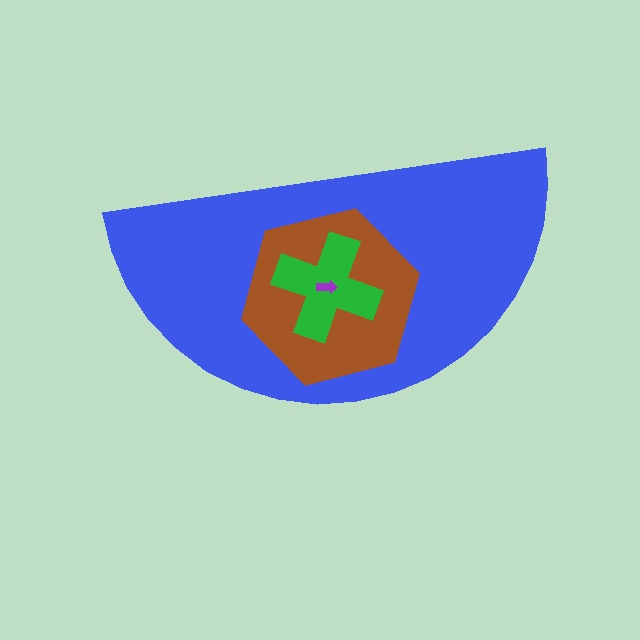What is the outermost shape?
The blue semicircle.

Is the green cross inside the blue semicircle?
Yes.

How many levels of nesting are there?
4.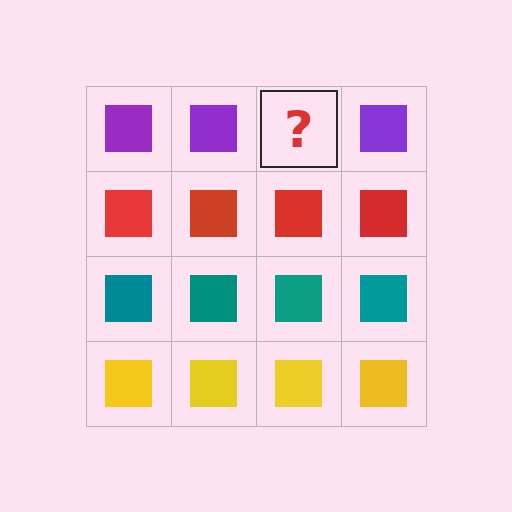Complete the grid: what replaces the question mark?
The question mark should be replaced with a purple square.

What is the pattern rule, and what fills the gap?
The rule is that each row has a consistent color. The gap should be filled with a purple square.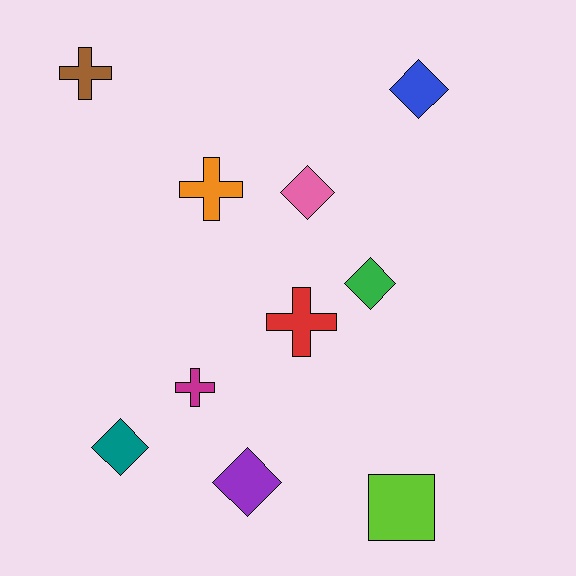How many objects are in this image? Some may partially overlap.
There are 10 objects.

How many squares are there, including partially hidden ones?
There is 1 square.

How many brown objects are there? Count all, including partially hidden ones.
There is 1 brown object.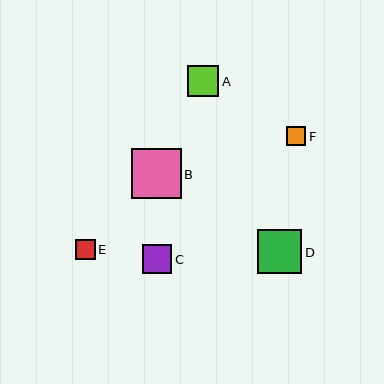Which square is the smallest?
Square F is the smallest with a size of approximately 19 pixels.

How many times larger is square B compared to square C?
Square B is approximately 1.7 times the size of square C.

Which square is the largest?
Square B is the largest with a size of approximately 50 pixels.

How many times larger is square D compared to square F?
Square D is approximately 2.3 times the size of square F.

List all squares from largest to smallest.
From largest to smallest: B, D, A, C, E, F.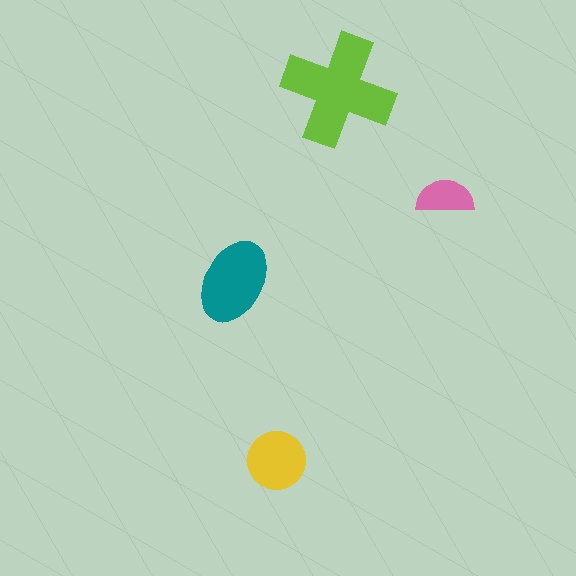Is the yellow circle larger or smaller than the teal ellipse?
Smaller.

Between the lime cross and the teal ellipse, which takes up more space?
The lime cross.